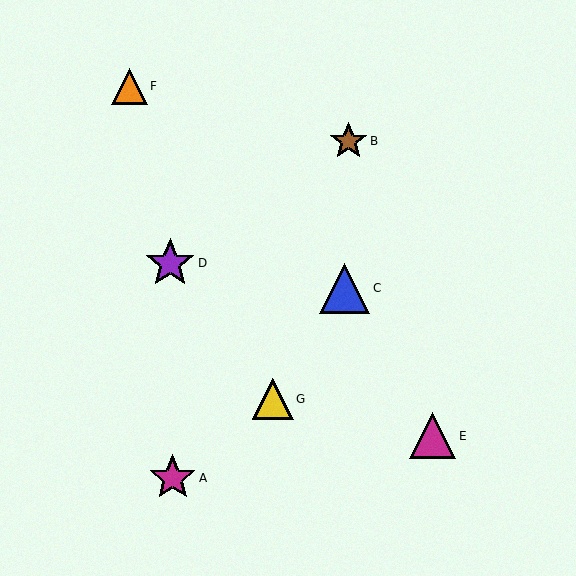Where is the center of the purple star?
The center of the purple star is at (170, 263).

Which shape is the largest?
The blue triangle (labeled C) is the largest.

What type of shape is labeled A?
Shape A is a magenta star.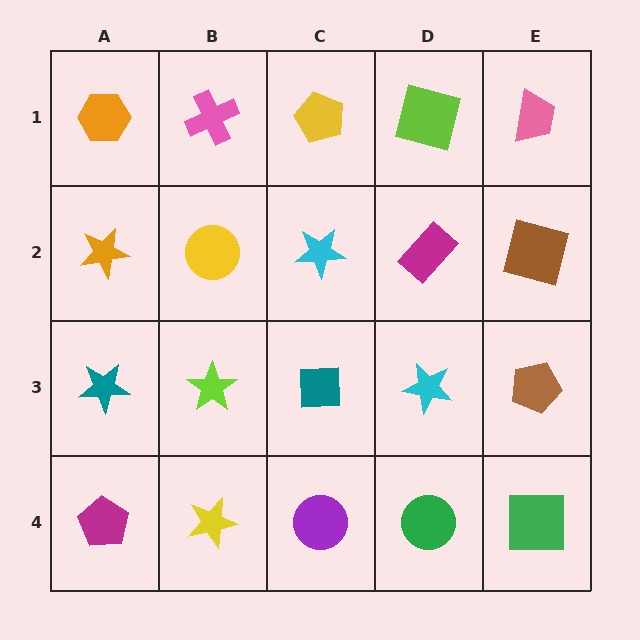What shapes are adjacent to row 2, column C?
A yellow pentagon (row 1, column C), a teal square (row 3, column C), a yellow circle (row 2, column B), a magenta rectangle (row 2, column D).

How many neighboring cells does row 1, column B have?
3.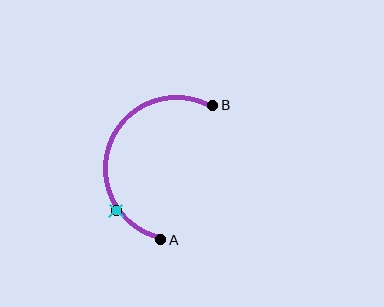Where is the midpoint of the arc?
The arc midpoint is the point on the curve farthest from the straight line joining A and B. It sits to the left of that line.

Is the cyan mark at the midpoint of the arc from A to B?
No. The cyan mark lies on the arc but is closer to endpoint A. The arc midpoint would be at the point on the curve equidistant along the arc from both A and B.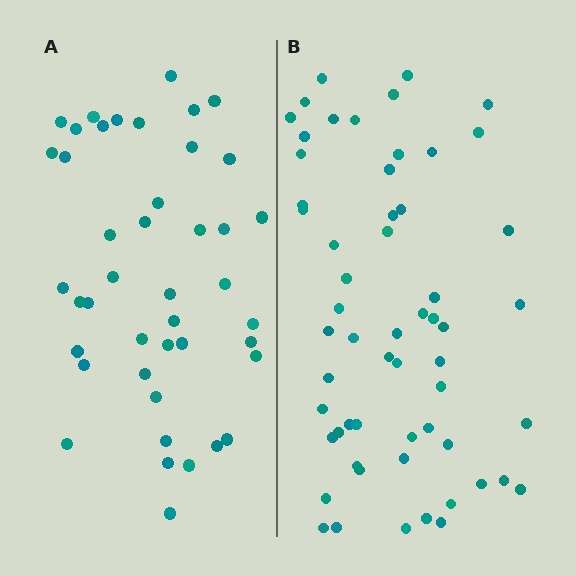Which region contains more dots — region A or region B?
Region B (the right region) has more dots.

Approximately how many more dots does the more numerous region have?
Region B has approximately 15 more dots than region A.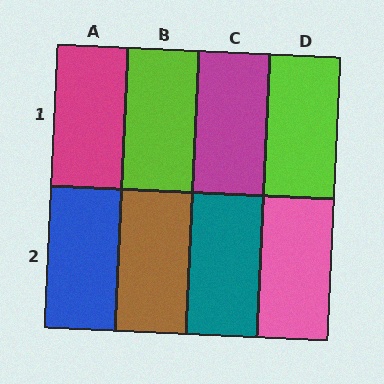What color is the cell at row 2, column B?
Brown.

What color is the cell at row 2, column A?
Blue.